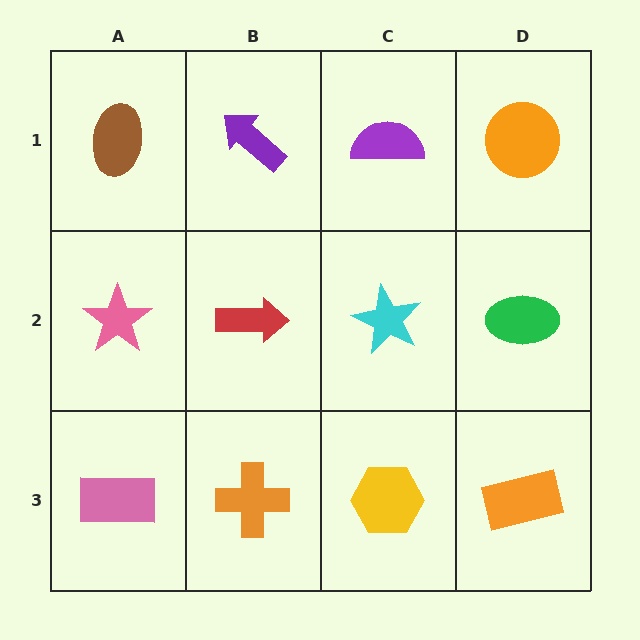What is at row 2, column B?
A red arrow.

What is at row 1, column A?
A brown ellipse.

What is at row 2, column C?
A cyan star.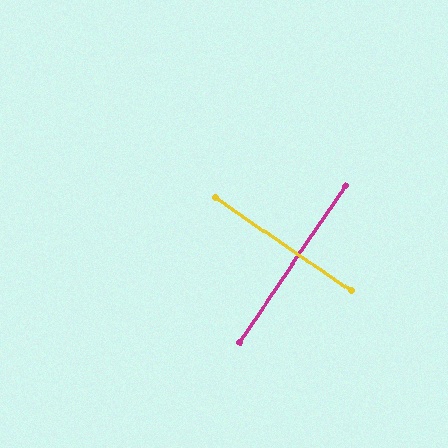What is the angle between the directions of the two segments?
Approximately 89 degrees.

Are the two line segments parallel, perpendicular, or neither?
Perpendicular — they meet at approximately 89°.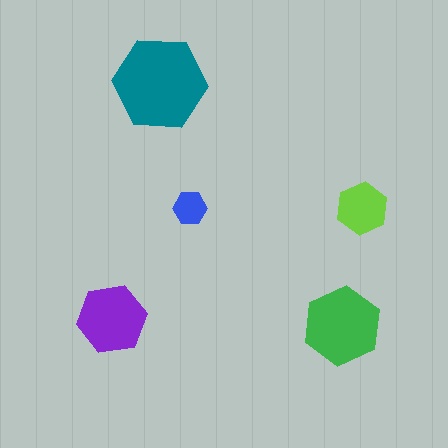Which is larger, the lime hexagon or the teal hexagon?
The teal one.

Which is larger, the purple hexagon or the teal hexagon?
The teal one.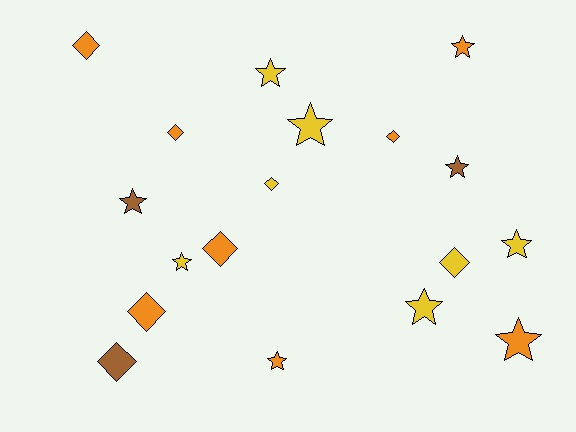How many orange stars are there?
There are 3 orange stars.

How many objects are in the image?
There are 18 objects.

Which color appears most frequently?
Orange, with 8 objects.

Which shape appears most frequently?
Star, with 10 objects.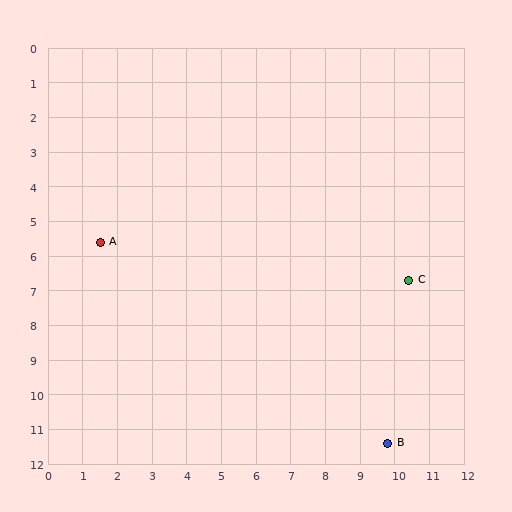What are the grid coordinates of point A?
Point A is at approximately (1.5, 5.6).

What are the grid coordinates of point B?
Point B is at approximately (9.8, 11.4).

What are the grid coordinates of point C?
Point C is at approximately (10.4, 6.7).